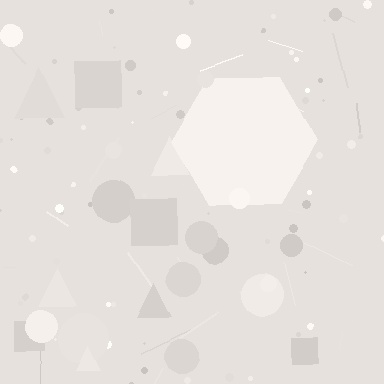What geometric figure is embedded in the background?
A hexagon is embedded in the background.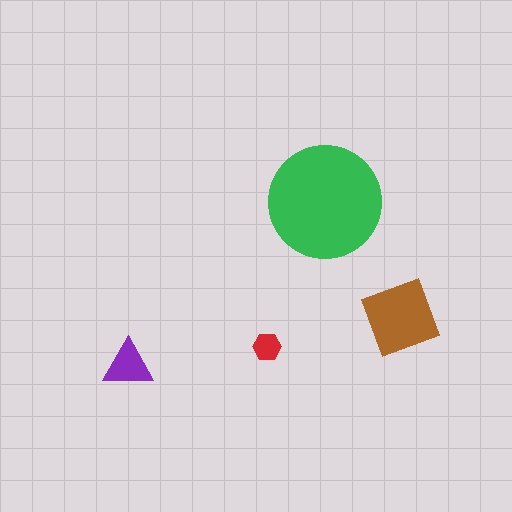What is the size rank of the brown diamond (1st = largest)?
2nd.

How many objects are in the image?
There are 4 objects in the image.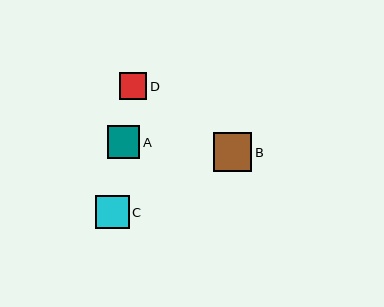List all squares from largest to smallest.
From largest to smallest: B, C, A, D.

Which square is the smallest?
Square D is the smallest with a size of approximately 27 pixels.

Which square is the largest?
Square B is the largest with a size of approximately 38 pixels.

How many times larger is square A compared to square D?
Square A is approximately 1.2 times the size of square D.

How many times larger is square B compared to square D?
Square B is approximately 1.4 times the size of square D.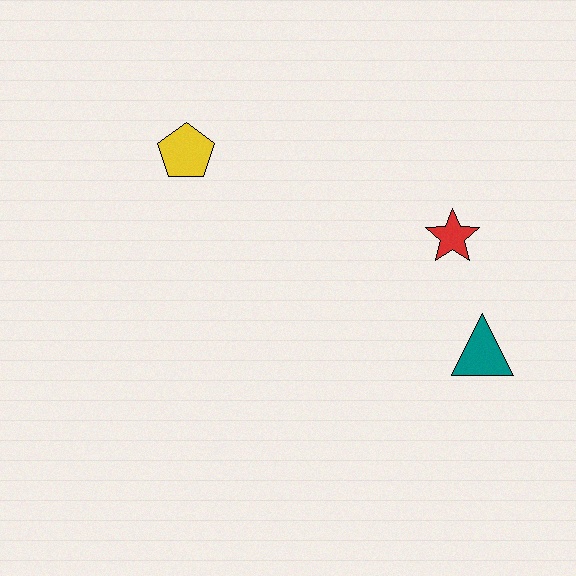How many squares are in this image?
There are no squares.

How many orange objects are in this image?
There are no orange objects.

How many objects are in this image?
There are 3 objects.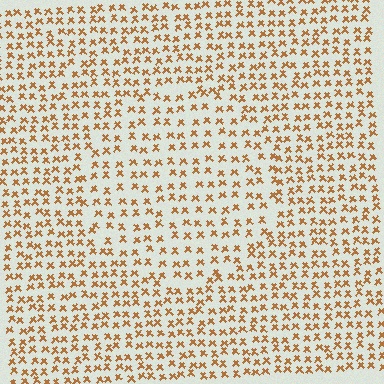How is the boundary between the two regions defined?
The boundary is defined by a change in element density (approximately 1.5x ratio). All elements are the same color, size, and shape.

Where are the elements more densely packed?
The elements are more densely packed outside the circle boundary.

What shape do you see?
I see a circle.